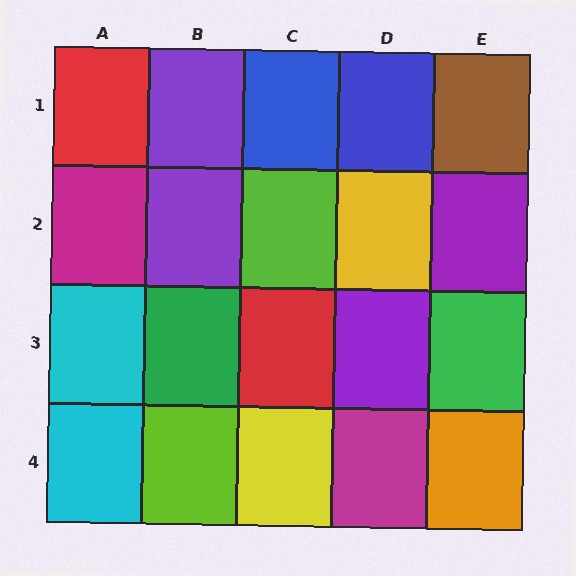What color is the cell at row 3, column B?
Green.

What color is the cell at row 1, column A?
Red.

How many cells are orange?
1 cell is orange.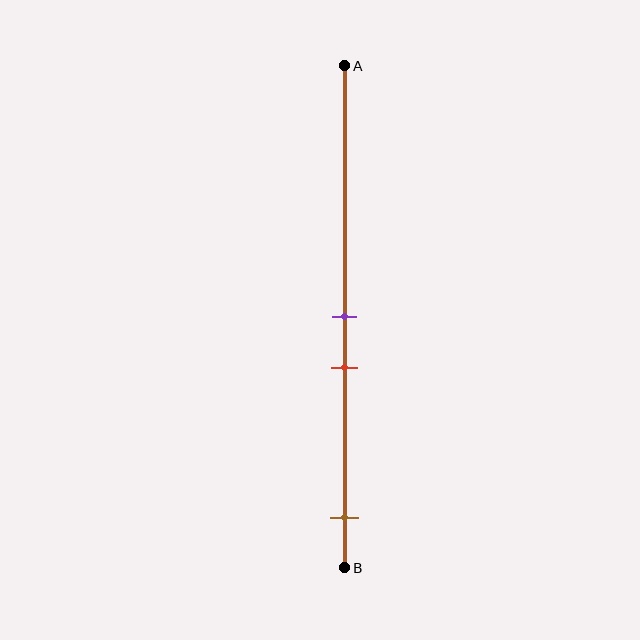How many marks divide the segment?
There are 3 marks dividing the segment.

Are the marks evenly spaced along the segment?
No, the marks are not evenly spaced.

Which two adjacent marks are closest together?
The purple and red marks are the closest adjacent pair.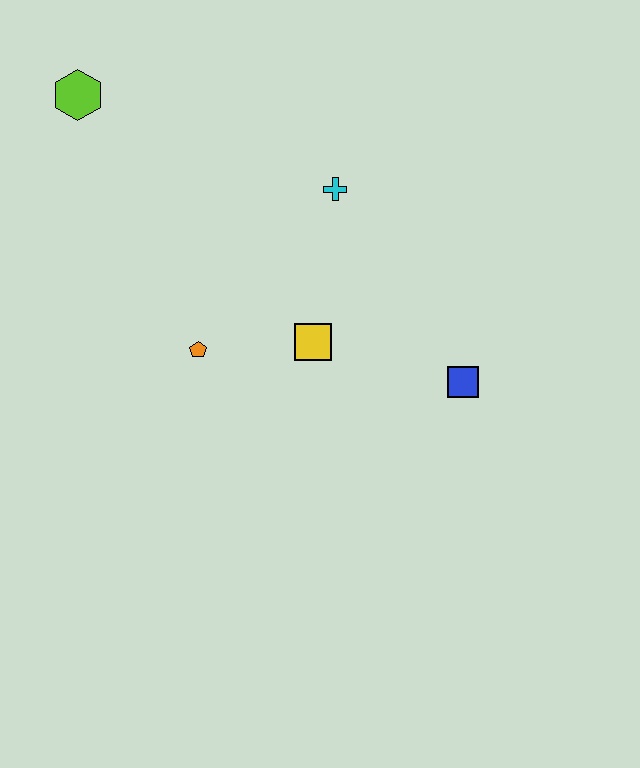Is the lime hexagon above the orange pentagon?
Yes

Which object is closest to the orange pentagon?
The yellow square is closest to the orange pentagon.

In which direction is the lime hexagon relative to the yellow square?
The lime hexagon is above the yellow square.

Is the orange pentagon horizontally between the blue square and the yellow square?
No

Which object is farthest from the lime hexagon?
The blue square is farthest from the lime hexagon.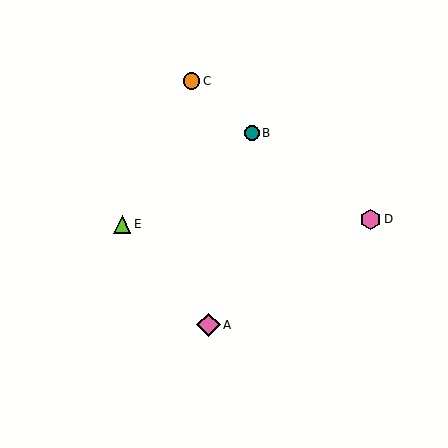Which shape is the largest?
The pink diamond (labeled A) is the largest.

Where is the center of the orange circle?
The center of the orange circle is at (191, 81).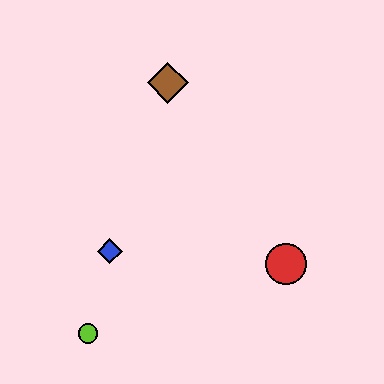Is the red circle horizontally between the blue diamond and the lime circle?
No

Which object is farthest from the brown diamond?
The lime circle is farthest from the brown diamond.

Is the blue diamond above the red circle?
Yes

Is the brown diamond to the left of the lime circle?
No